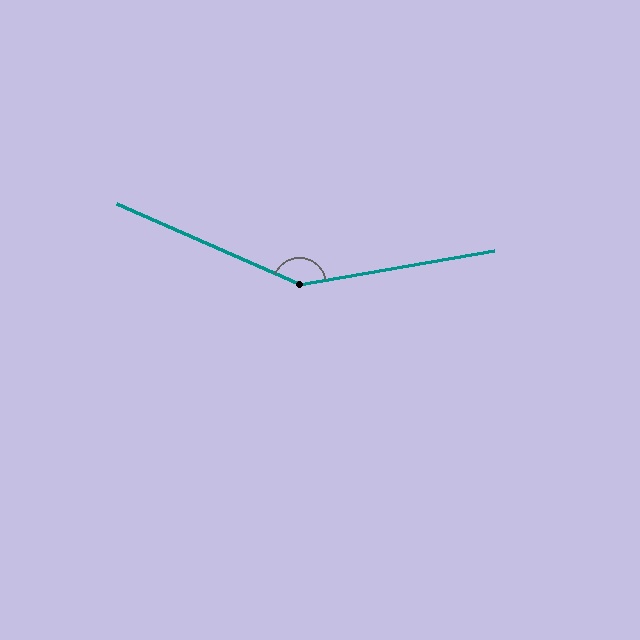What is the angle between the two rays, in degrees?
Approximately 147 degrees.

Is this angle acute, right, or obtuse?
It is obtuse.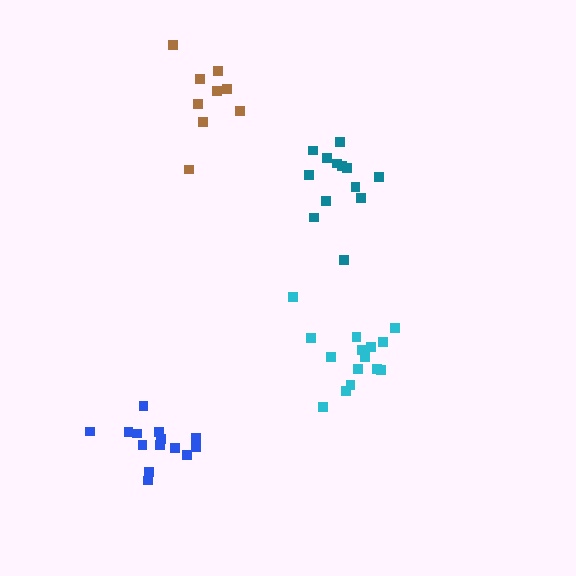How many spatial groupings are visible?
There are 4 spatial groupings.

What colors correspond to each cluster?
The clusters are colored: brown, cyan, blue, teal.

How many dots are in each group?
Group 1: 9 dots, Group 2: 15 dots, Group 3: 14 dots, Group 4: 13 dots (51 total).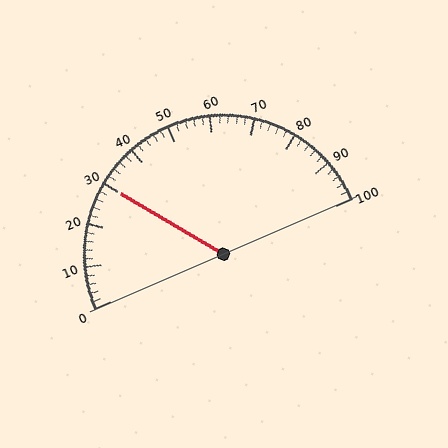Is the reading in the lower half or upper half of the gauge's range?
The reading is in the lower half of the range (0 to 100).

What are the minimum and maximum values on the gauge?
The gauge ranges from 0 to 100.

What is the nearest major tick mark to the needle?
The nearest major tick mark is 30.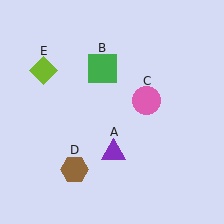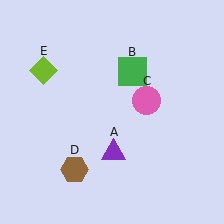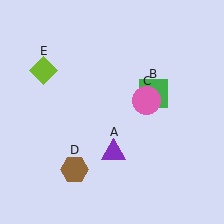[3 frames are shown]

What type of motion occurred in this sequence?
The green square (object B) rotated clockwise around the center of the scene.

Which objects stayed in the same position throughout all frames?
Purple triangle (object A) and pink circle (object C) and brown hexagon (object D) and lime diamond (object E) remained stationary.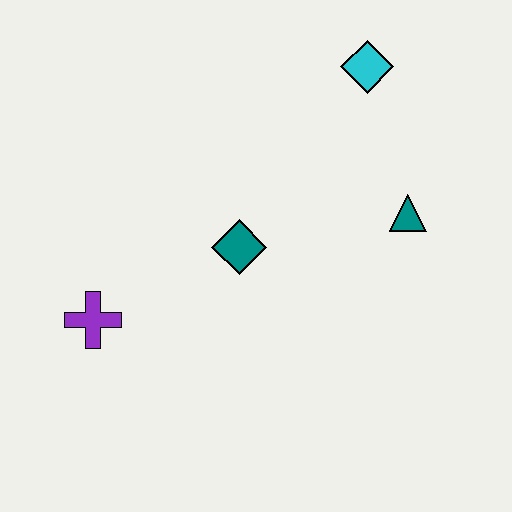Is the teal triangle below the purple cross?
No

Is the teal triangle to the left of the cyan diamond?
No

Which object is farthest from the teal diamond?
The cyan diamond is farthest from the teal diamond.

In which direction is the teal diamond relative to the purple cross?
The teal diamond is to the right of the purple cross.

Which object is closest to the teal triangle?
The cyan diamond is closest to the teal triangle.